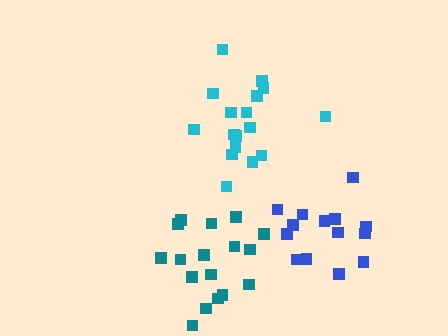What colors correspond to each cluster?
The clusters are colored: teal, cyan, blue.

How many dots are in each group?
Group 1: 17 dots, Group 2: 17 dots, Group 3: 15 dots (49 total).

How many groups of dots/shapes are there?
There are 3 groups.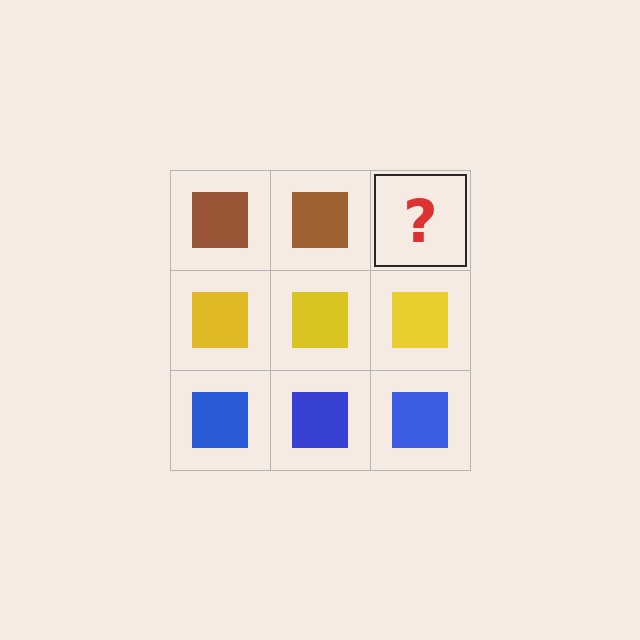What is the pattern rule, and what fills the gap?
The rule is that each row has a consistent color. The gap should be filled with a brown square.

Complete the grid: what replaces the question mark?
The question mark should be replaced with a brown square.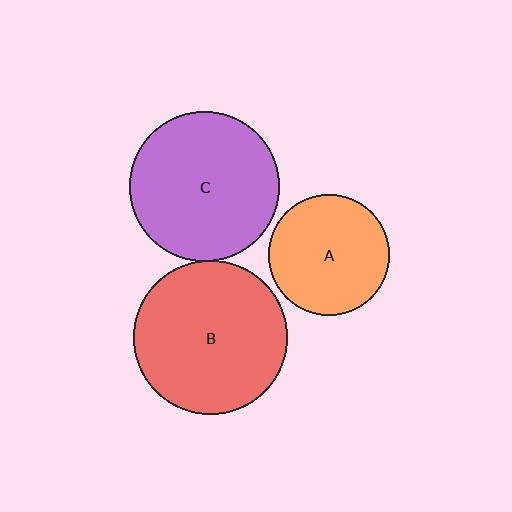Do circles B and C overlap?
Yes.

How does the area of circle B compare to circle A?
Approximately 1.6 times.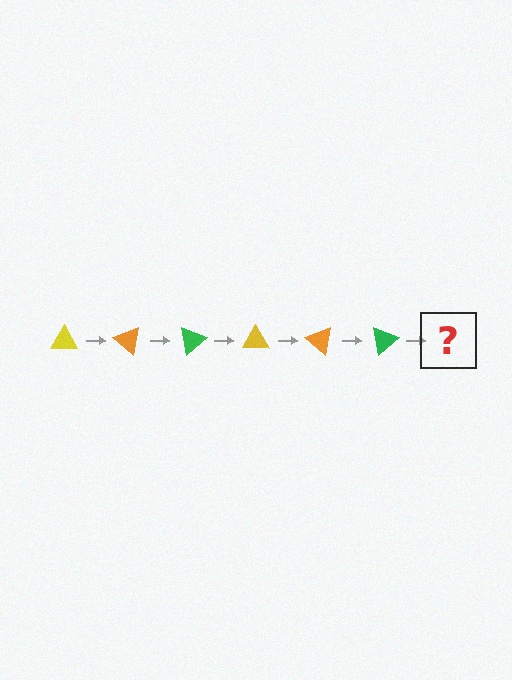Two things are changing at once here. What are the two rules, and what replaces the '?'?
The two rules are that it rotates 40 degrees each step and the color cycles through yellow, orange, and green. The '?' should be a yellow triangle, rotated 240 degrees from the start.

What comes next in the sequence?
The next element should be a yellow triangle, rotated 240 degrees from the start.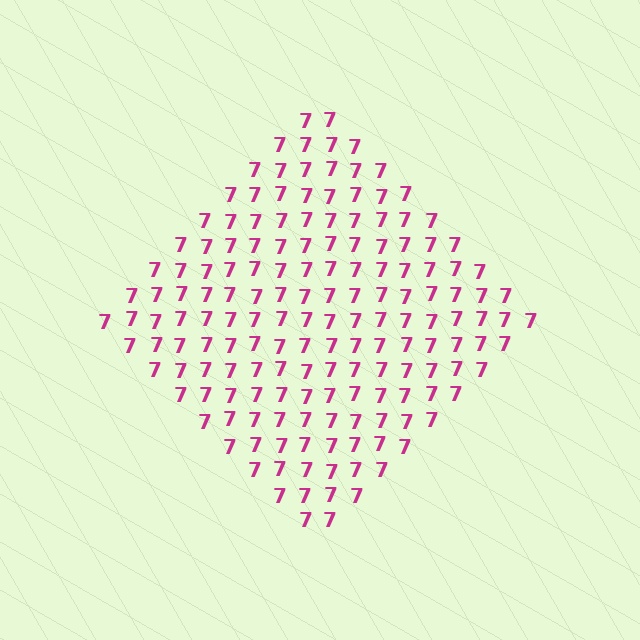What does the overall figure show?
The overall figure shows a diamond.